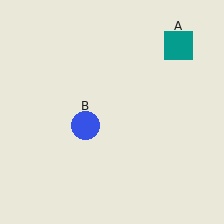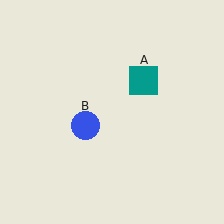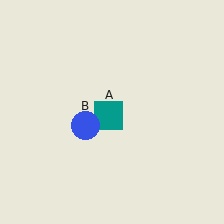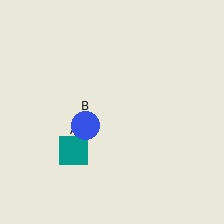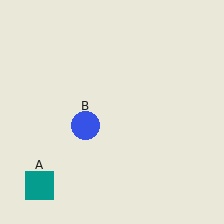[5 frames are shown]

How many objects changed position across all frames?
1 object changed position: teal square (object A).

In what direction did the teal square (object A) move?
The teal square (object A) moved down and to the left.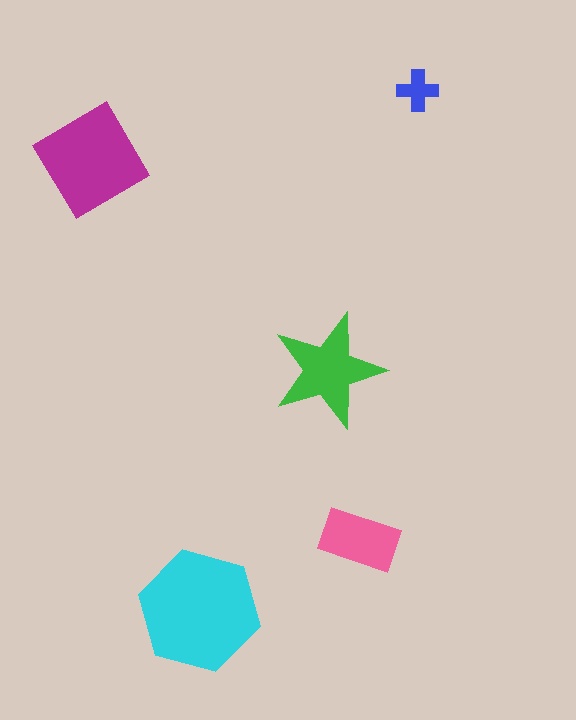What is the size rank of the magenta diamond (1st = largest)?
2nd.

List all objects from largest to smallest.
The cyan hexagon, the magenta diamond, the green star, the pink rectangle, the blue cross.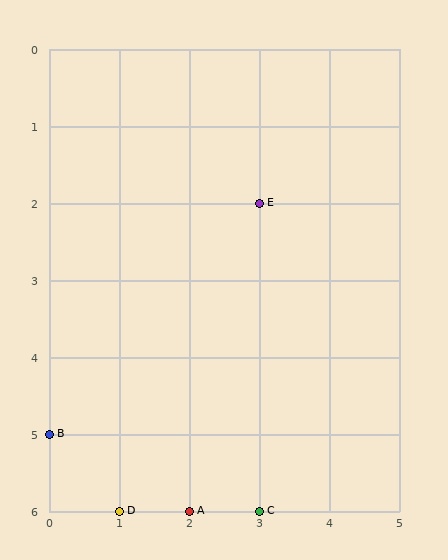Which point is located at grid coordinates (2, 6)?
Point A is at (2, 6).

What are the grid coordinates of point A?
Point A is at grid coordinates (2, 6).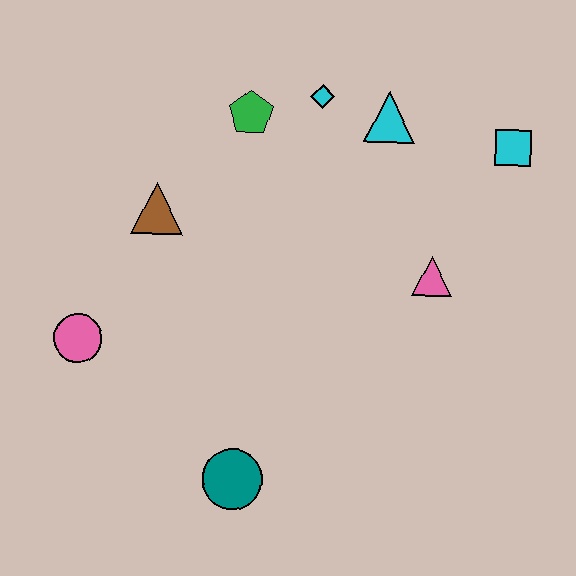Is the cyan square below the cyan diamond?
Yes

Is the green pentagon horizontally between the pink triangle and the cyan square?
No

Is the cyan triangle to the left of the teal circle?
No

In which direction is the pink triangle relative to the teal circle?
The pink triangle is above the teal circle.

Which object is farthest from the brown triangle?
The cyan square is farthest from the brown triangle.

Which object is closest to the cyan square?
The cyan triangle is closest to the cyan square.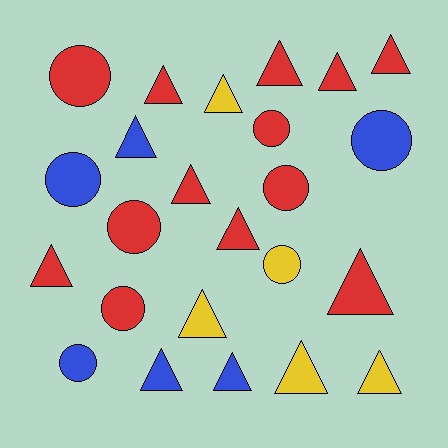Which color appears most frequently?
Red, with 13 objects.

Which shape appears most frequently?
Triangle, with 15 objects.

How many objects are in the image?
There are 24 objects.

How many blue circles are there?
There are 3 blue circles.